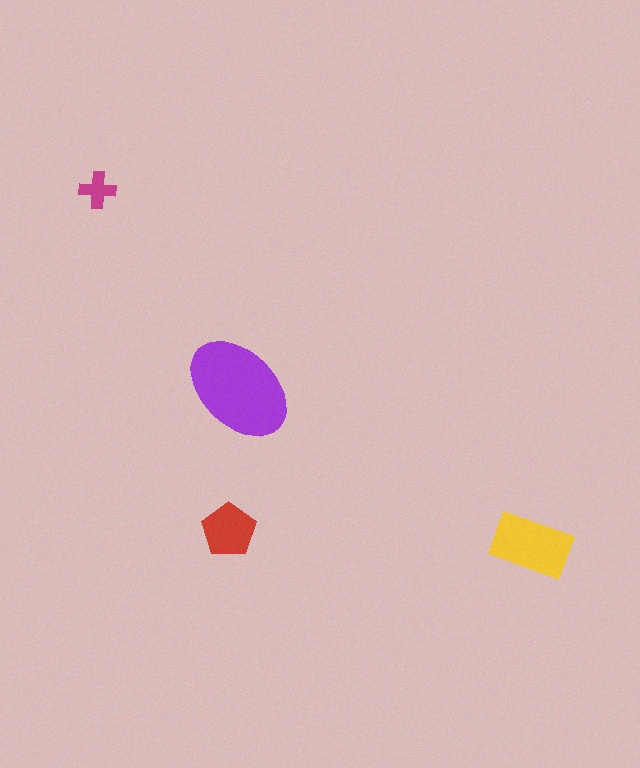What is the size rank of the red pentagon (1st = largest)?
3rd.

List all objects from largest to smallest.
The purple ellipse, the yellow rectangle, the red pentagon, the magenta cross.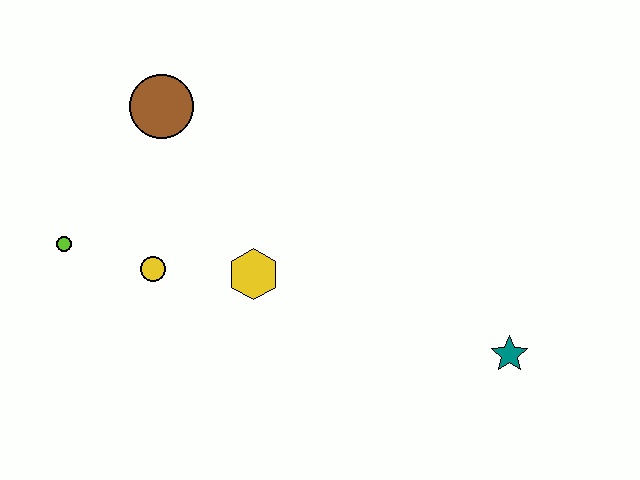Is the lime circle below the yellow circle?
No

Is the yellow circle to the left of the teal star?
Yes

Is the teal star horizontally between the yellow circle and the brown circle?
No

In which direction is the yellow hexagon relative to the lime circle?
The yellow hexagon is to the right of the lime circle.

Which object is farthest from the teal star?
The lime circle is farthest from the teal star.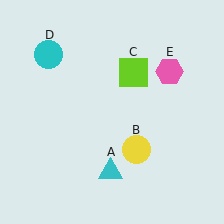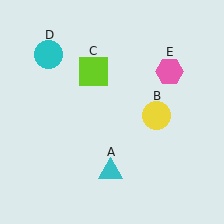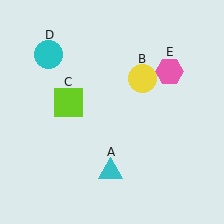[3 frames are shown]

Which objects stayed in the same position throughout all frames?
Cyan triangle (object A) and cyan circle (object D) and pink hexagon (object E) remained stationary.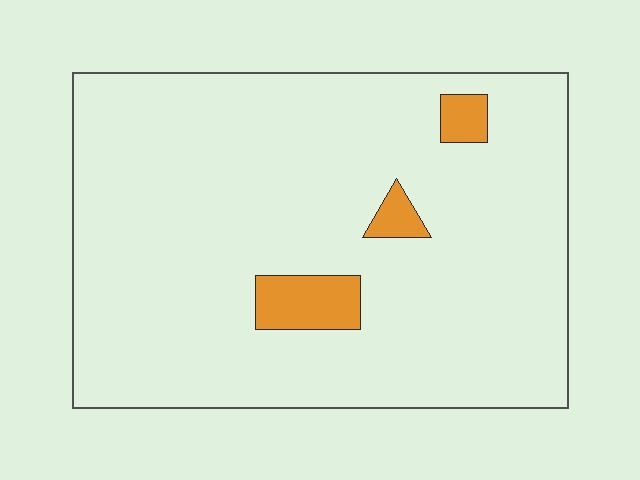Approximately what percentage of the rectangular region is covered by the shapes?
Approximately 5%.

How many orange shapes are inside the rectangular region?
3.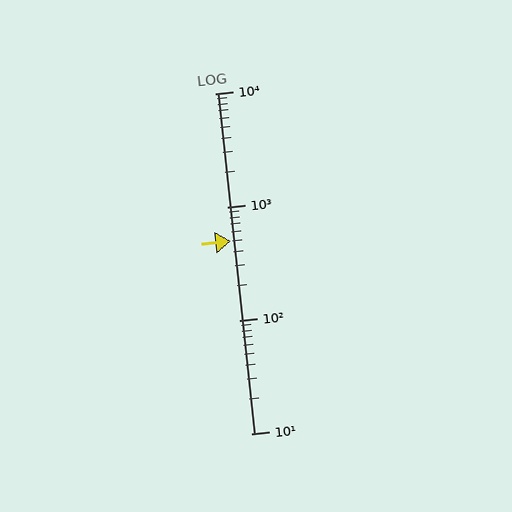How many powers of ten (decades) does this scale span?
The scale spans 3 decades, from 10 to 10000.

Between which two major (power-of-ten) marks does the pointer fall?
The pointer is between 100 and 1000.